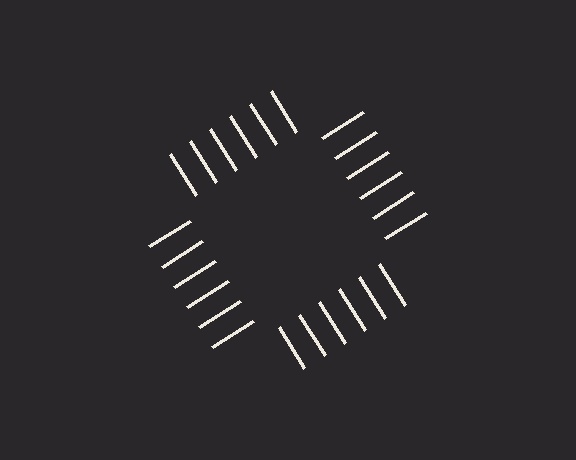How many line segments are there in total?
24 — 6 along each of the 4 edges.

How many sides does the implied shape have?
4 sides — the line-ends trace a square.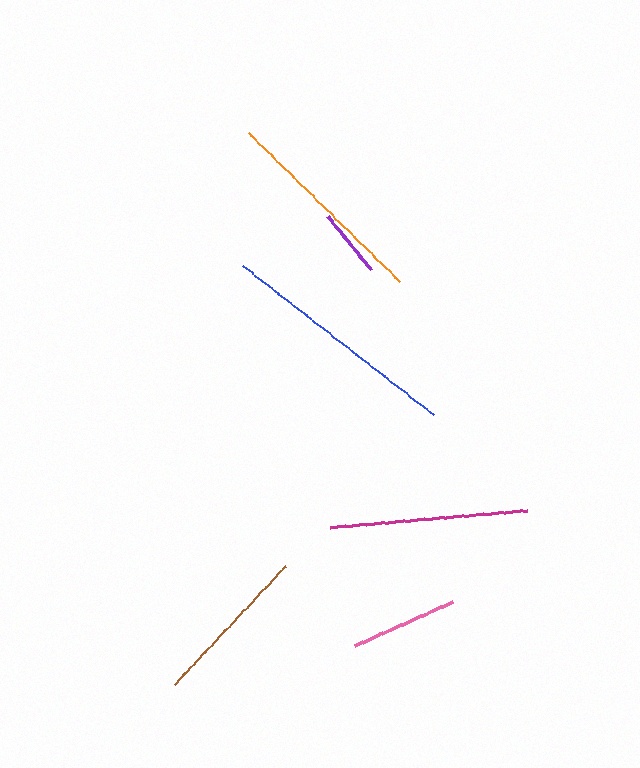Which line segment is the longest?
The blue line is the longest at approximately 242 pixels.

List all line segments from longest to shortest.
From longest to shortest: blue, orange, magenta, brown, pink, purple.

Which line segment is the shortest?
The purple line is the shortest at approximately 69 pixels.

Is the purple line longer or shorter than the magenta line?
The magenta line is longer than the purple line.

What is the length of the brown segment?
The brown segment is approximately 163 pixels long.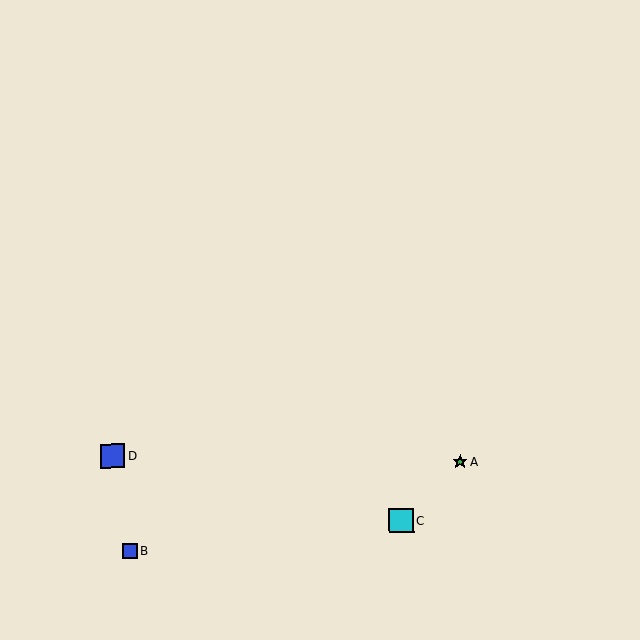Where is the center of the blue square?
The center of the blue square is at (130, 552).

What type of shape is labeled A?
Shape A is a green star.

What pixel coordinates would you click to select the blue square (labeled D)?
Click at (113, 456) to select the blue square D.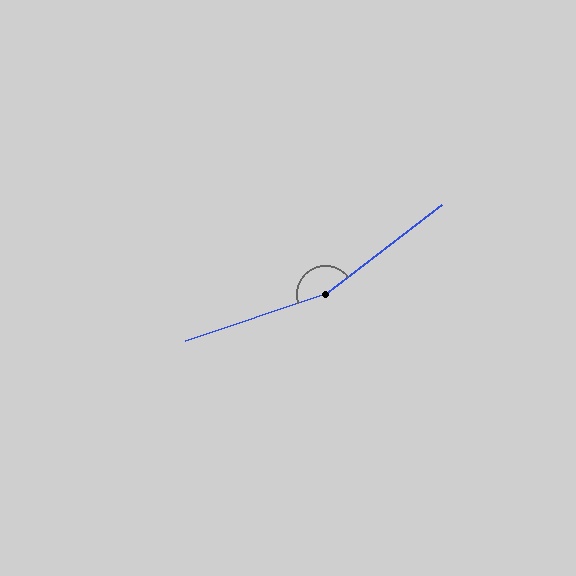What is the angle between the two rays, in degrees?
Approximately 161 degrees.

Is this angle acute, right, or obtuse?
It is obtuse.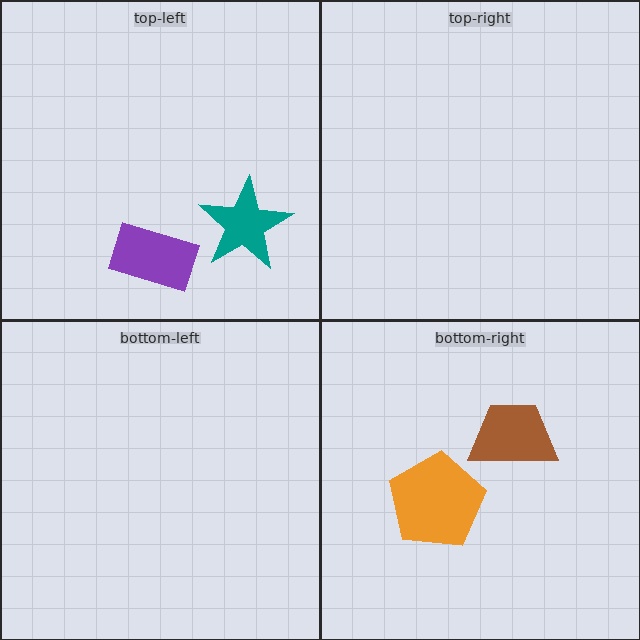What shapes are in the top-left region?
The purple rectangle, the teal star.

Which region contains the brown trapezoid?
The bottom-right region.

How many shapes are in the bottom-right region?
2.